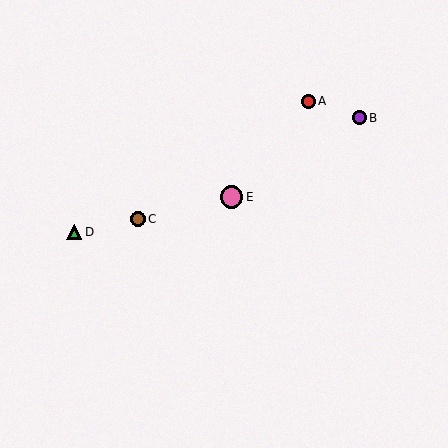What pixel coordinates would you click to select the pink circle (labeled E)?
Click at (232, 197) to select the pink circle E.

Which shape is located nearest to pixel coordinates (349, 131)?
The purple circle (labeled B) at (359, 118) is nearest to that location.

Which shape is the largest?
The pink circle (labeled E) is the largest.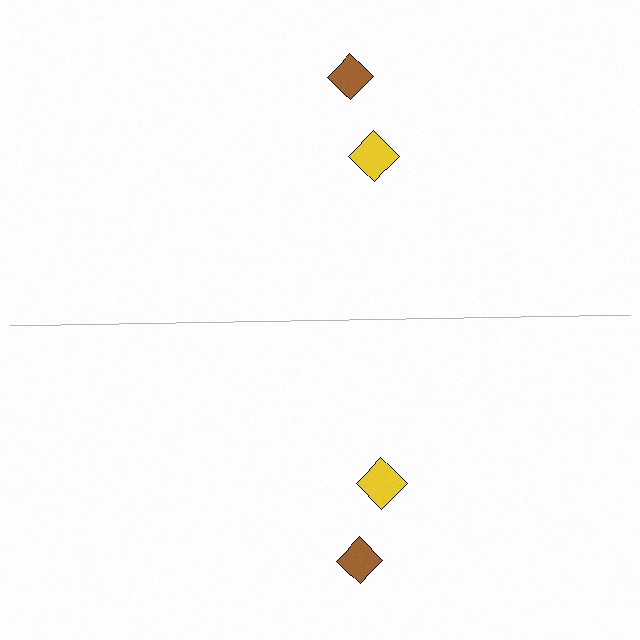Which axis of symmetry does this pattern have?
The pattern has a horizontal axis of symmetry running through the center of the image.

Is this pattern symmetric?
Yes, this pattern has bilateral (reflection) symmetry.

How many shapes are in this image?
There are 4 shapes in this image.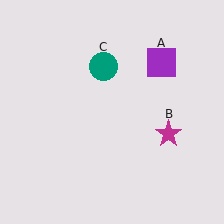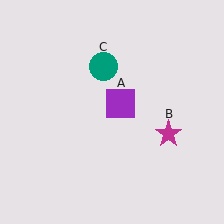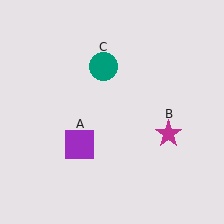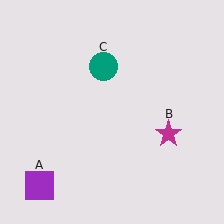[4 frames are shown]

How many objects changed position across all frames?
1 object changed position: purple square (object A).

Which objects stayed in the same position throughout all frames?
Magenta star (object B) and teal circle (object C) remained stationary.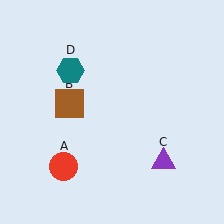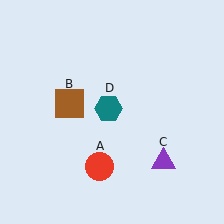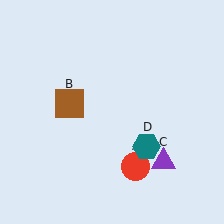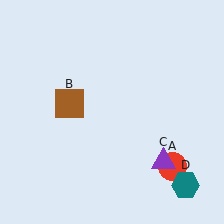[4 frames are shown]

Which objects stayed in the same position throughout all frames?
Brown square (object B) and purple triangle (object C) remained stationary.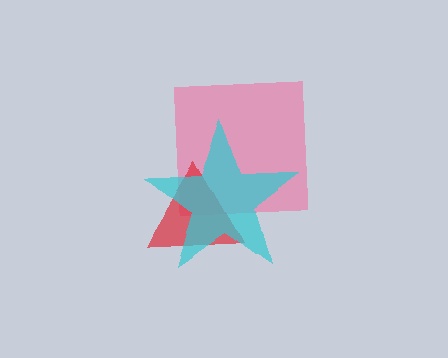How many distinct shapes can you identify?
There are 3 distinct shapes: a pink square, a red triangle, a cyan star.